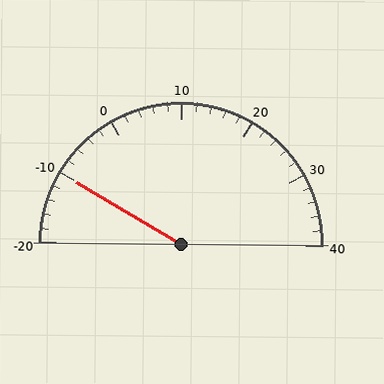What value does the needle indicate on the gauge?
The needle indicates approximately -10.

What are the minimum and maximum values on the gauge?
The gauge ranges from -20 to 40.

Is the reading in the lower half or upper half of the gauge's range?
The reading is in the lower half of the range (-20 to 40).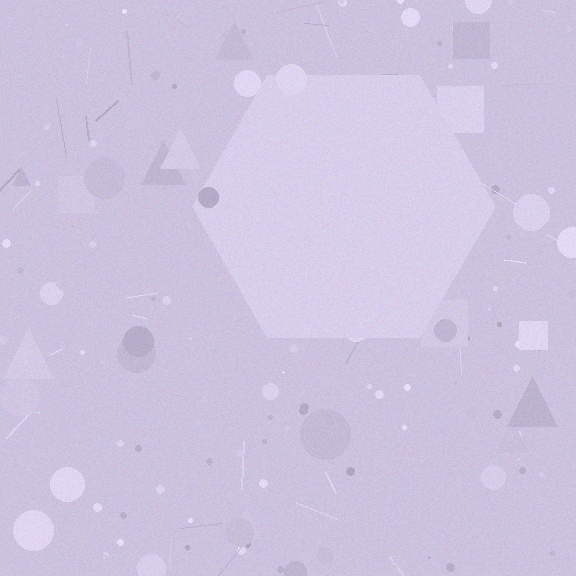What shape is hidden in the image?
A hexagon is hidden in the image.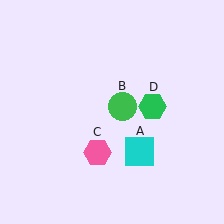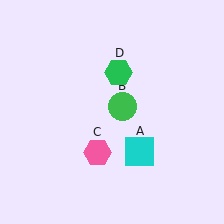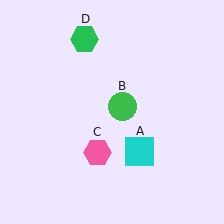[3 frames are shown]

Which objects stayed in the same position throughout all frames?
Cyan square (object A) and green circle (object B) and pink hexagon (object C) remained stationary.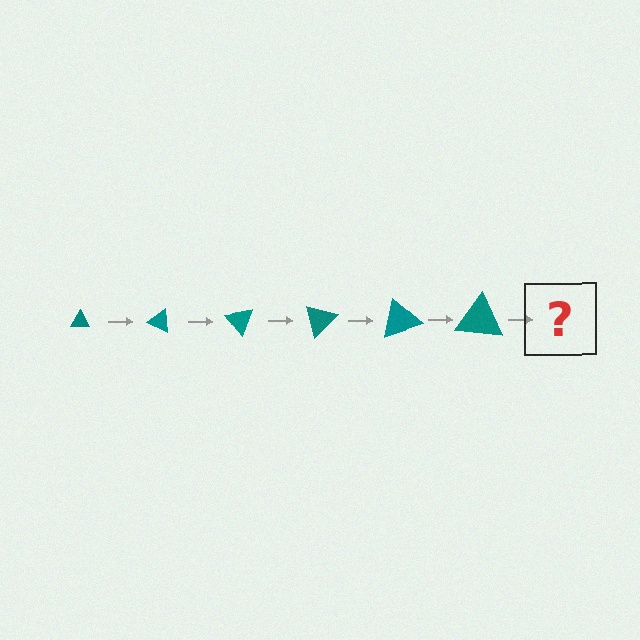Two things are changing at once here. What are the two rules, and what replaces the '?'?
The two rules are that the triangle grows larger each step and it rotates 25 degrees each step. The '?' should be a triangle, larger than the previous one and rotated 150 degrees from the start.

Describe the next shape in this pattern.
It should be a triangle, larger than the previous one and rotated 150 degrees from the start.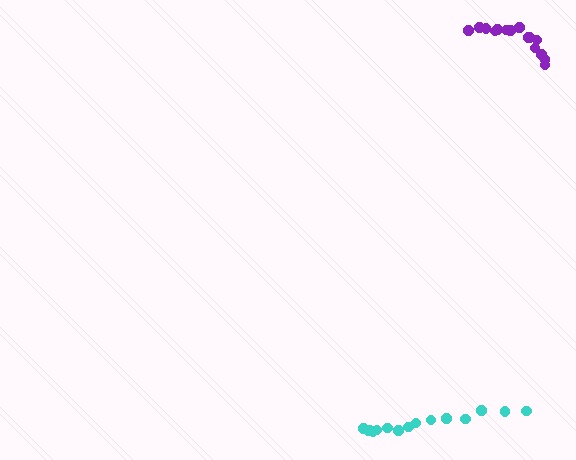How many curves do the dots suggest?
There are 2 distinct paths.